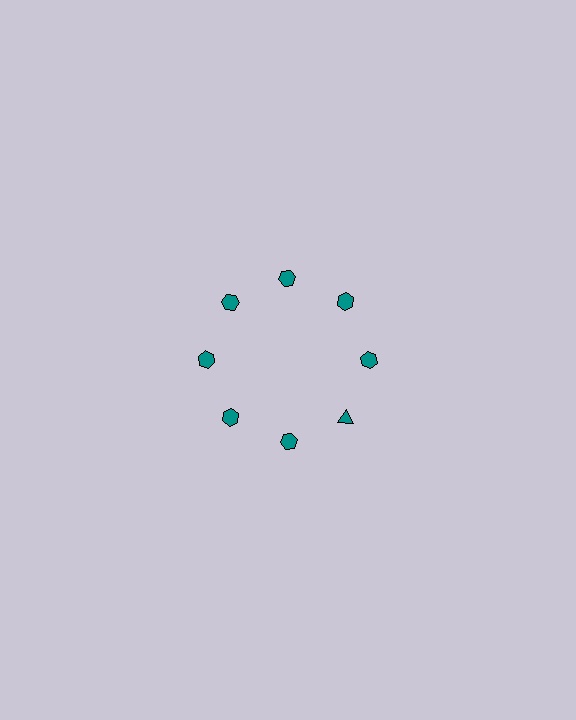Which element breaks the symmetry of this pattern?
The teal triangle at roughly the 4 o'clock position breaks the symmetry. All other shapes are teal hexagons.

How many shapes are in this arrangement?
There are 8 shapes arranged in a ring pattern.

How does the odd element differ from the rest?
It has a different shape: triangle instead of hexagon.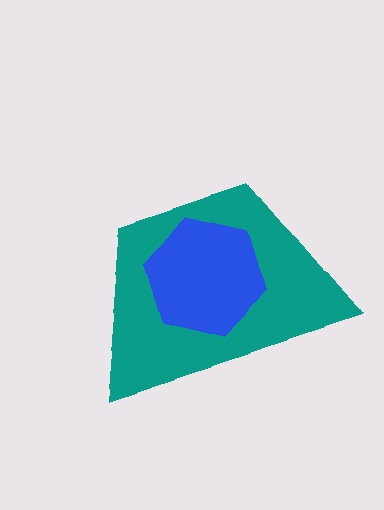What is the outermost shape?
The teal trapezoid.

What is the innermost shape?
The blue hexagon.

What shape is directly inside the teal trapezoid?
The blue hexagon.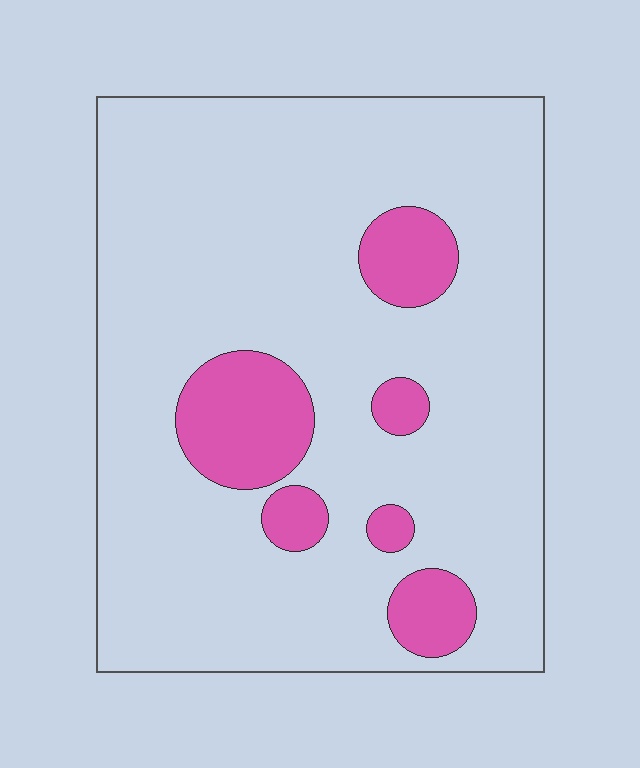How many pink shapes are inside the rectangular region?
6.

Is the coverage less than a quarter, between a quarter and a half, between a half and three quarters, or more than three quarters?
Less than a quarter.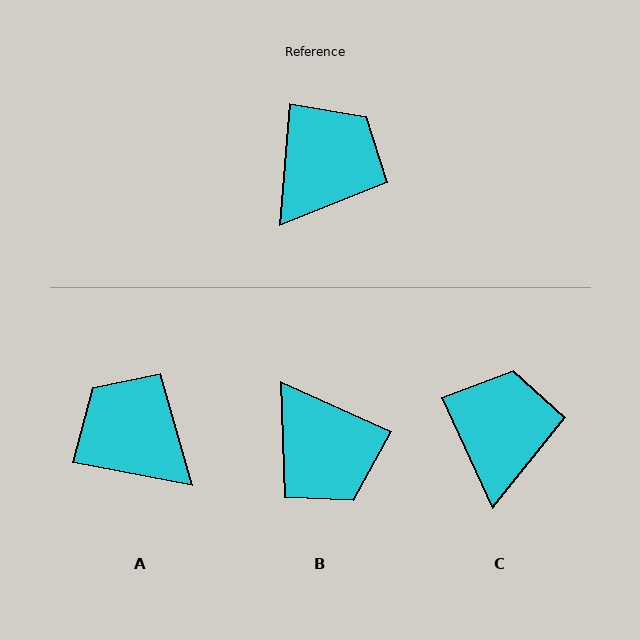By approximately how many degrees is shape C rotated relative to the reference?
Approximately 30 degrees counter-clockwise.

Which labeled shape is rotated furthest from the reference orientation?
B, about 110 degrees away.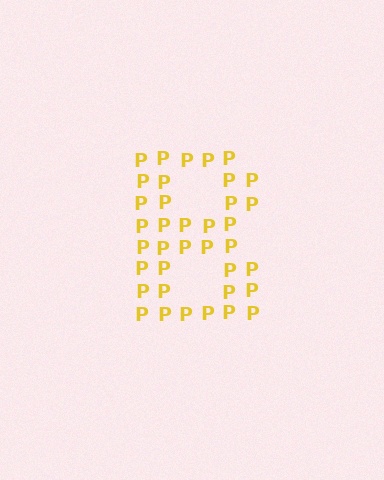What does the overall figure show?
The overall figure shows the digit 8.